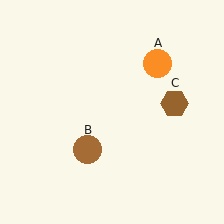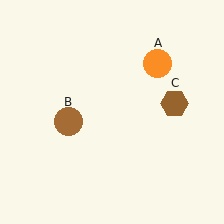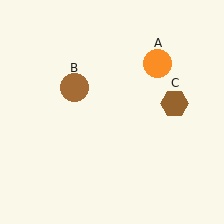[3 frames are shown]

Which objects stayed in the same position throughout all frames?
Orange circle (object A) and brown hexagon (object C) remained stationary.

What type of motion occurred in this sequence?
The brown circle (object B) rotated clockwise around the center of the scene.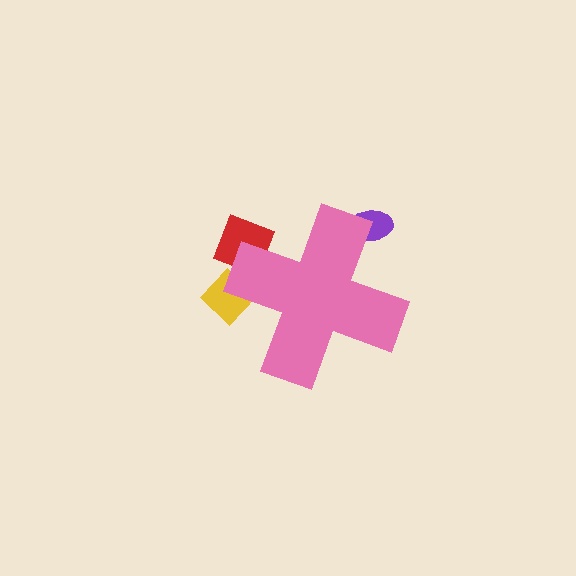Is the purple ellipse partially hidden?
Yes, the purple ellipse is partially hidden behind the pink cross.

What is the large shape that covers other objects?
A pink cross.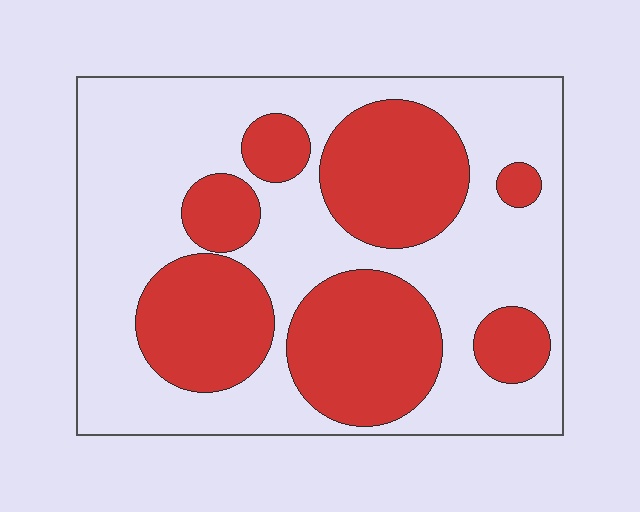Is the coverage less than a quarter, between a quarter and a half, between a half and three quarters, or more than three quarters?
Between a quarter and a half.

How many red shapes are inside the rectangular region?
7.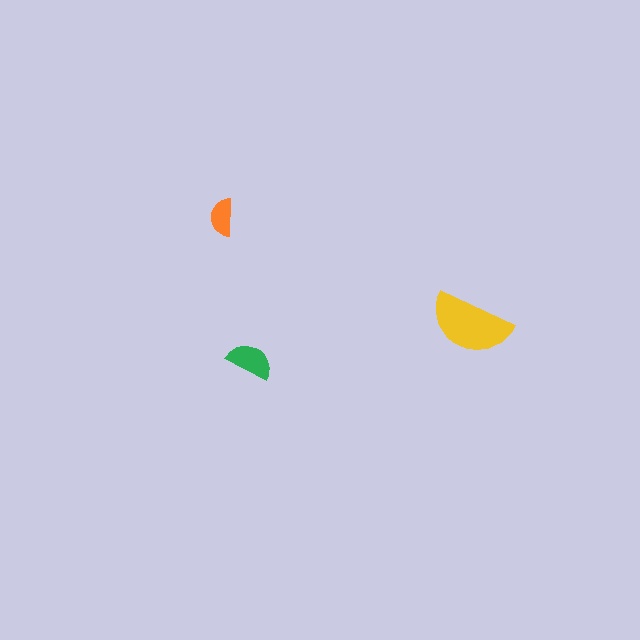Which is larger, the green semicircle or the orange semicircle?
The green one.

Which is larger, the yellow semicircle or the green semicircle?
The yellow one.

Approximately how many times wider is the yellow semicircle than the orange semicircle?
About 2 times wider.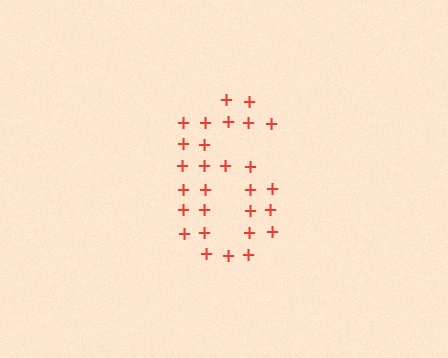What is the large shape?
The large shape is the digit 6.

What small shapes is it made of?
It is made of small plus signs.